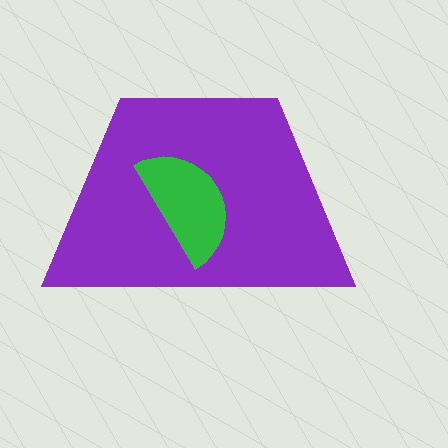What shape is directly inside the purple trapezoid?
The green semicircle.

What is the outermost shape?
The purple trapezoid.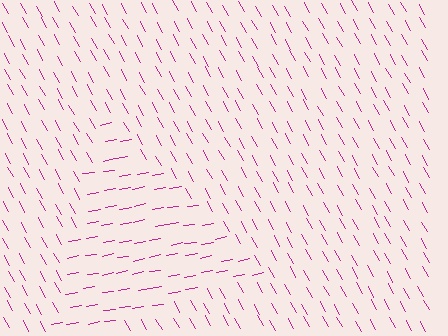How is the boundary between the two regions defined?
The boundary is defined purely by a change in line orientation (approximately 72 degrees difference). All lines are the same color and thickness.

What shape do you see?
I see a triangle.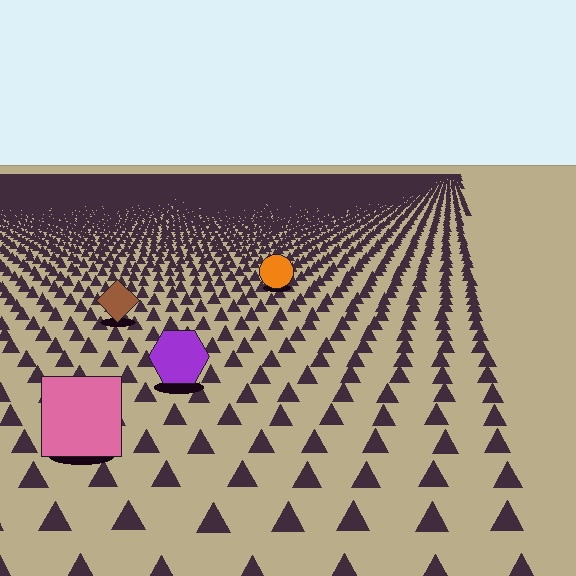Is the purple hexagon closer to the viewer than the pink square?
No. The pink square is closer — you can tell from the texture gradient: the ground texture is coarser near it.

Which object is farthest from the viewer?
The orange circle is farthest from the viewer. It appears smaller and the ground texture around it is denser.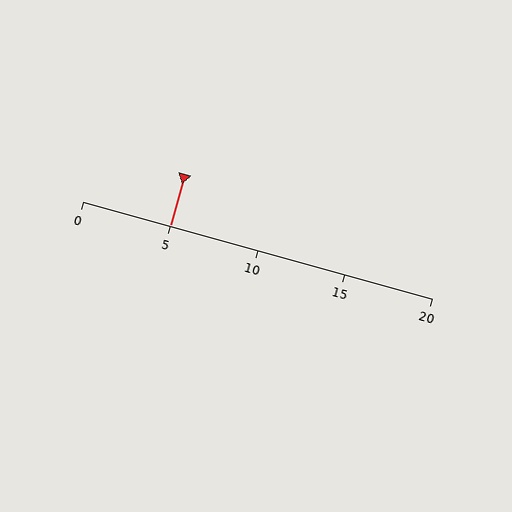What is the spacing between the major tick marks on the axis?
The major ticks are spaced 5 apart.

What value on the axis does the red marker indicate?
The marker indicates approximately 5.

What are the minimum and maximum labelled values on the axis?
The axis runs from 0 to 20.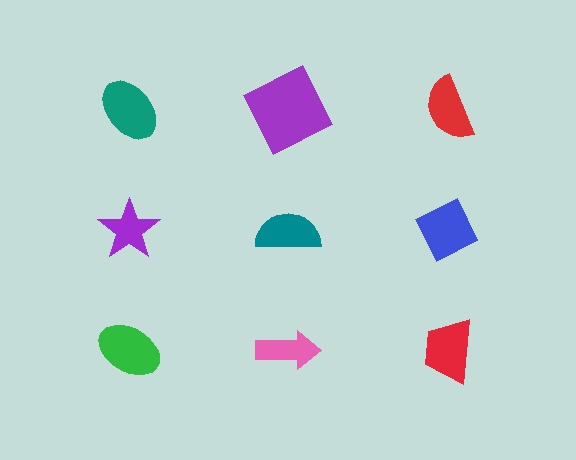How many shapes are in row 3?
3 shapes.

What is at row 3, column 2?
A pink arrow.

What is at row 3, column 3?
A red trapezoid.